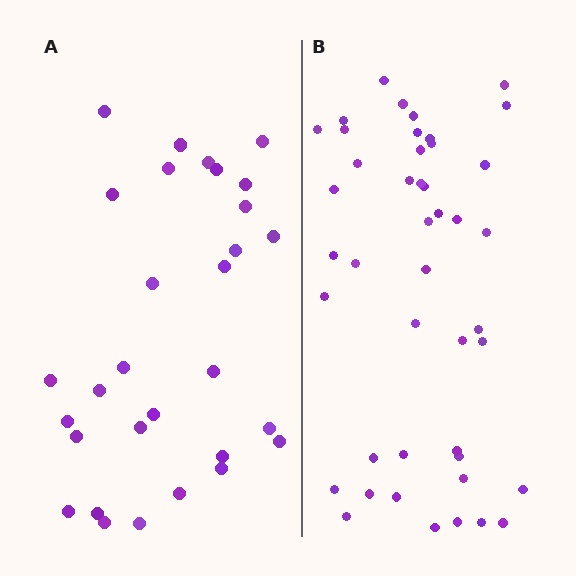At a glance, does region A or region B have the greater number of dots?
Region B (the right region) has more dots.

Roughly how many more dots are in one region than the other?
Region B has approximately 15 more dots than region A.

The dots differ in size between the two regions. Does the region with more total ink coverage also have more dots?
No. Region A has more total ink coverage because its dots are larger, but region B actually contains more individual dots. Total area can be misleading — the number of items is what matters here.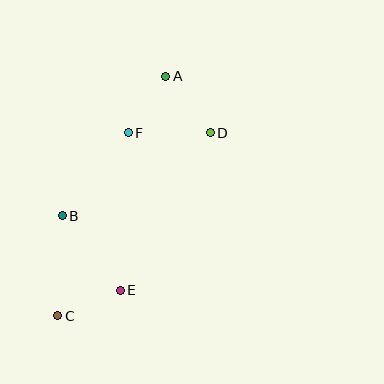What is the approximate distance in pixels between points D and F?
The distance between D and F is approximately 82 pixels.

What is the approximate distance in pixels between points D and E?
The distance between D and E is approximately 182 pixels.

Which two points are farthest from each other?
Points A and C are farthest from each other.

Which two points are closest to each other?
Points C and E are closest to each other.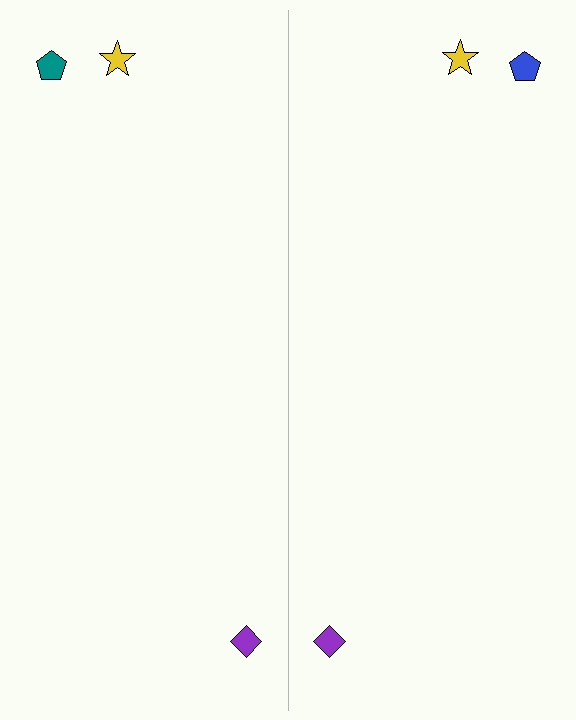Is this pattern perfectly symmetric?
No, the pattern is not perfectly symmetric. The blue pentagon on the right side breaks the symmetry — its mirror counterpart is teal.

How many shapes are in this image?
There are 6 shapes in this image.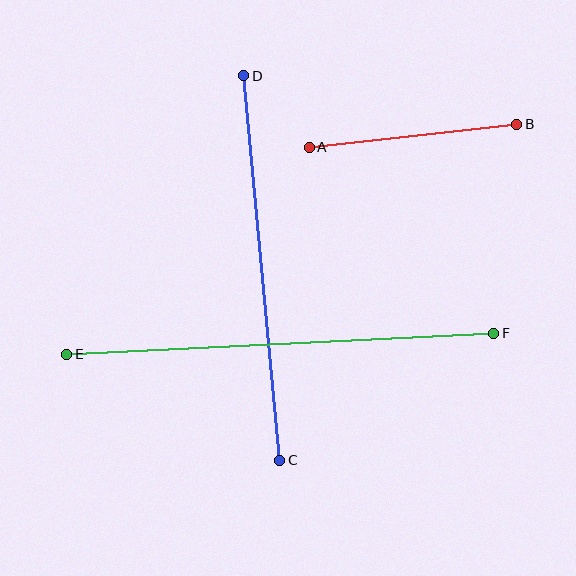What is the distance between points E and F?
The distance is approximately 428 pixels.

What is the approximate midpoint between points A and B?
The midpoint is at approximately (413, 136) pixels.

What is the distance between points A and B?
The distance is approximately 209 pixels.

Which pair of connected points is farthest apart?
Points E and F are farthest apart.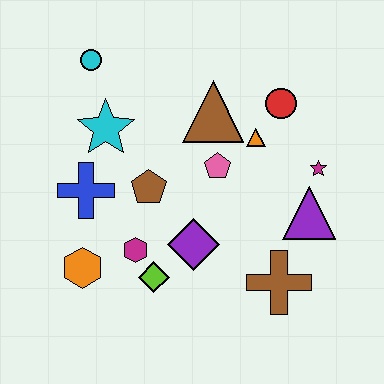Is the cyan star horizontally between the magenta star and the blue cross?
Yes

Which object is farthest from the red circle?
The orange hexagon is farthest from the red circle.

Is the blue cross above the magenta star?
No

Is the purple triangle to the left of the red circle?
No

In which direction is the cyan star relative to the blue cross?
The cyan star is above the blue cross.